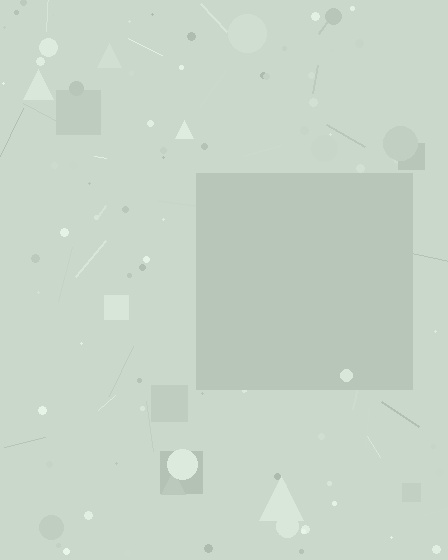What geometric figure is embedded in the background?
A square is embedded in the background.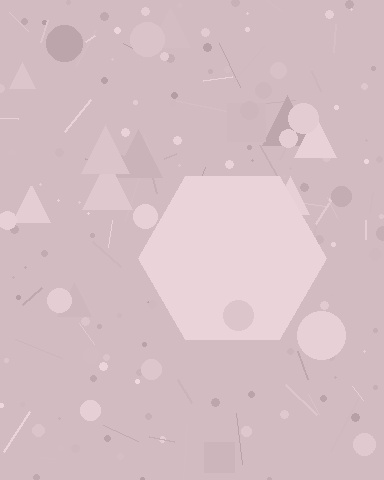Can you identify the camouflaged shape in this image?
The camouflaged shape is a hexagon.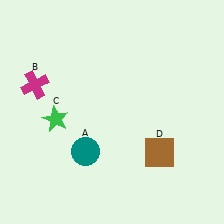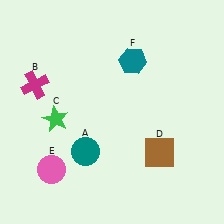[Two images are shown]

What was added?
A pink circle (E), a teal hexagon (F) were added in Image 2.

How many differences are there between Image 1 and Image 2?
There are 2 differences between the two images.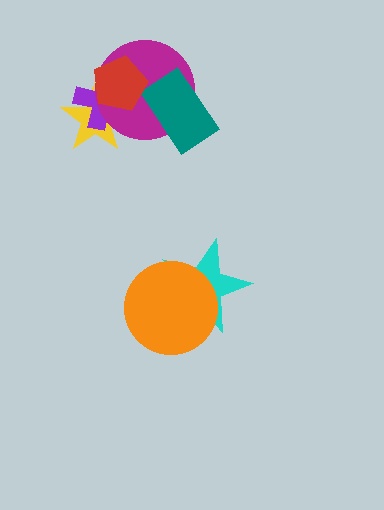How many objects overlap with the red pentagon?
3 objects overlap with the red pentagon.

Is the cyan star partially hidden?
Yes, it is partially covered by another shape.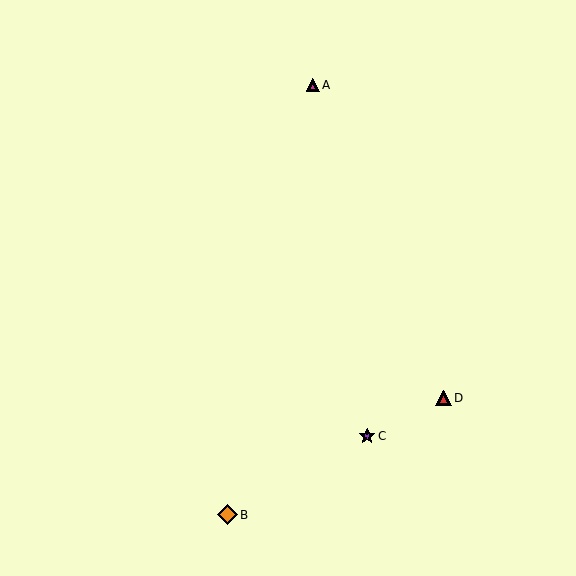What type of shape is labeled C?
Shape C is a purple star.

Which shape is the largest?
The orange diamond (labeled B) is the largest.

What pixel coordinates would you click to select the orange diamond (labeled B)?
Click at (227, 515) to select the orange diamond B.